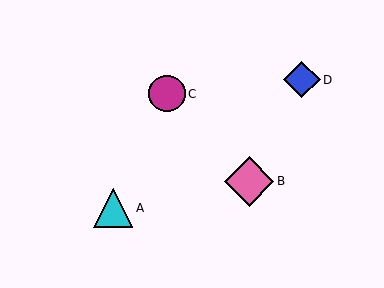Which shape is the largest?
The pink diamond (labeled B) is the largest.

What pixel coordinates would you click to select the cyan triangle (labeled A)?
Click at (113, 208) to select the cyan triangle A.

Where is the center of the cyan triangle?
The center of the cyan triangle is at (113, 208).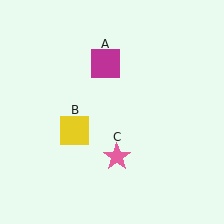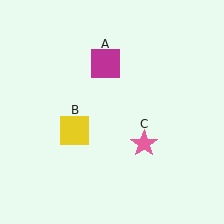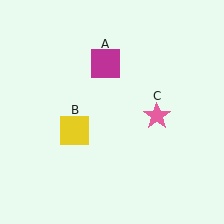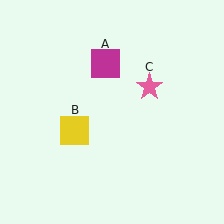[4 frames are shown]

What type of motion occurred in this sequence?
The pink star (object C) rotated counterclockwise around the center of the scene.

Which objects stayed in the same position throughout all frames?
Magenta square (object A) and yellow square (object B) remained stationary.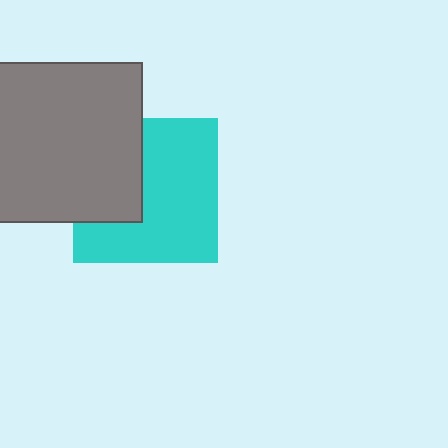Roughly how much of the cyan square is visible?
About half of it is visible (roughly 65%).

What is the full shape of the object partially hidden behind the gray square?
The partially hidden object is a cyan square.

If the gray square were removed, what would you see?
You would see the complete cyan square.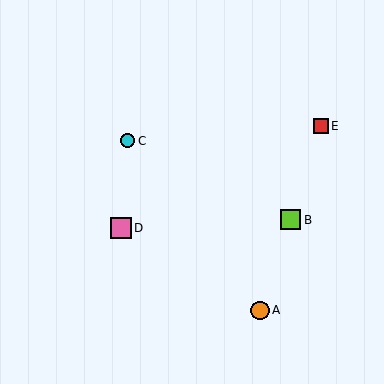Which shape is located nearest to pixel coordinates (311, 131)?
The red square (labeled E) at (321, 126) is nearest to that location.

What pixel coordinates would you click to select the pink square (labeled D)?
Click at (121, 228) to select the pink square D.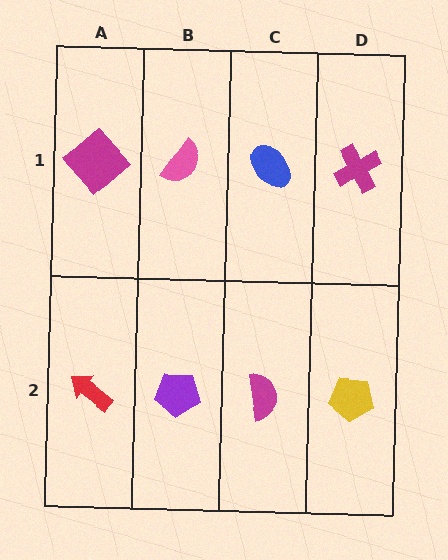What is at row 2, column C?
A magenta semicircle.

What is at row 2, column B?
A purple pentagon.